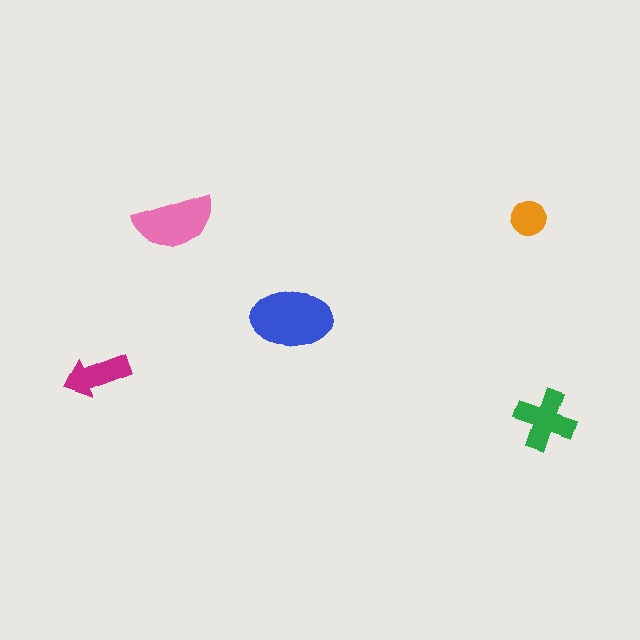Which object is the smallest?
The orange circle.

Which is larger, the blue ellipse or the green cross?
The blue ellipse.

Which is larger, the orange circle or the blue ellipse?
The blue ellipse.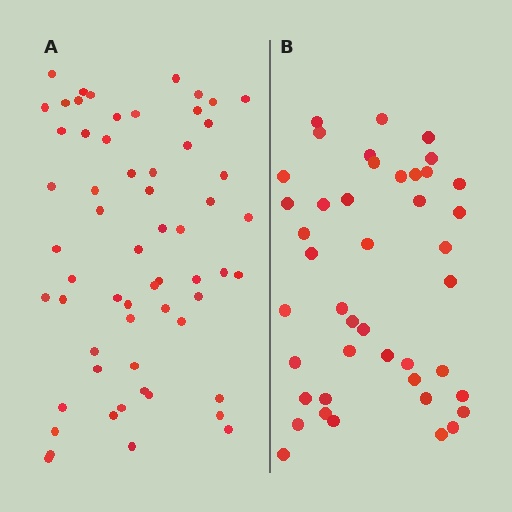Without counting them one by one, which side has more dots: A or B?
Region A (the left region) has more dots.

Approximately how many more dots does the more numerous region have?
Region A has approximately 15 more dots than region B.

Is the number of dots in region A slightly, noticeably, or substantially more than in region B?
Region A has noticeably more, but not dramatically so. The ratio is roughly 1.4 to 1.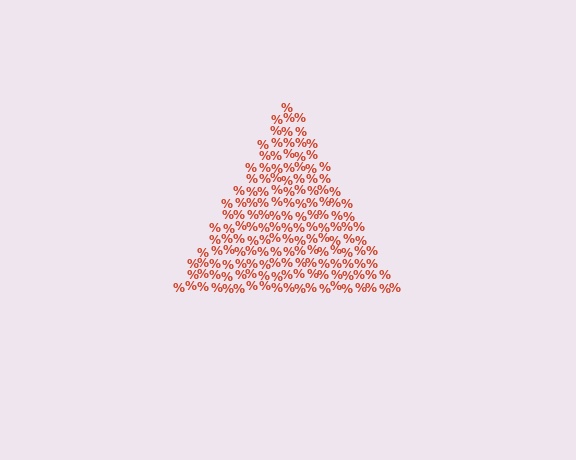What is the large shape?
The large shape is a triangle.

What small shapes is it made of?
It is made of small percent signs.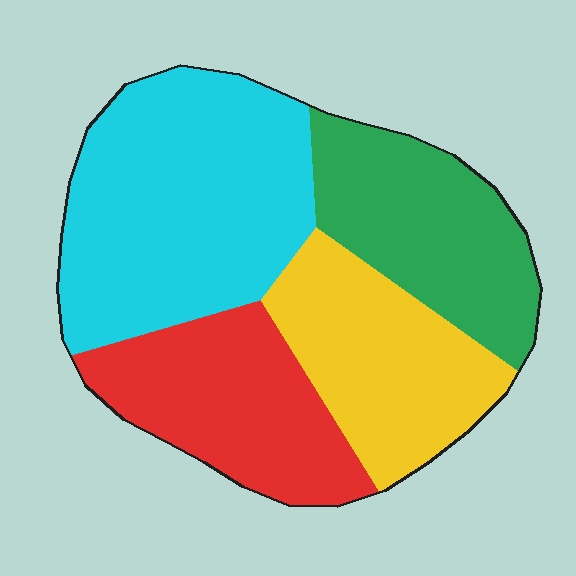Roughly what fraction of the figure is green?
Green covers about 20% of the figure.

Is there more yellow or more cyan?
Cyan.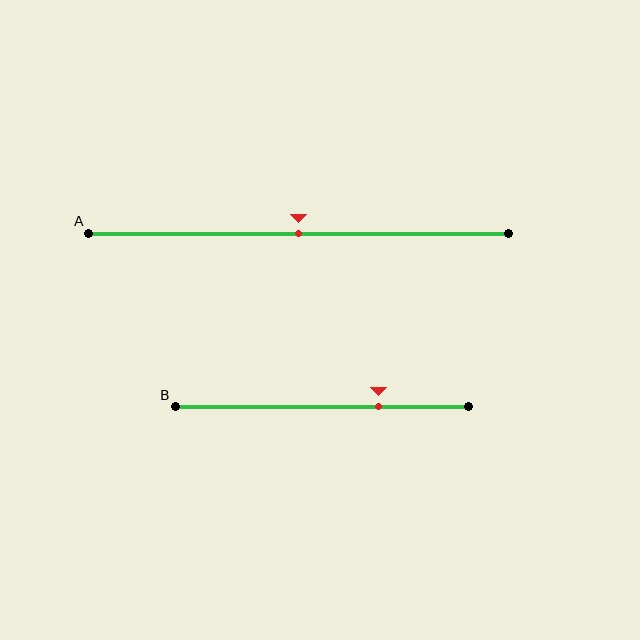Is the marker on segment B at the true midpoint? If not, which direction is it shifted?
No, the marker on segment B is shifted to the right by about 19% of the segment length.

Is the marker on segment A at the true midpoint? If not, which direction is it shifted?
Yes, the marker on segment A is at the true midpoint.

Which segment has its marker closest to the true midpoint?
Segment A has its marker closest to the true midpoint.